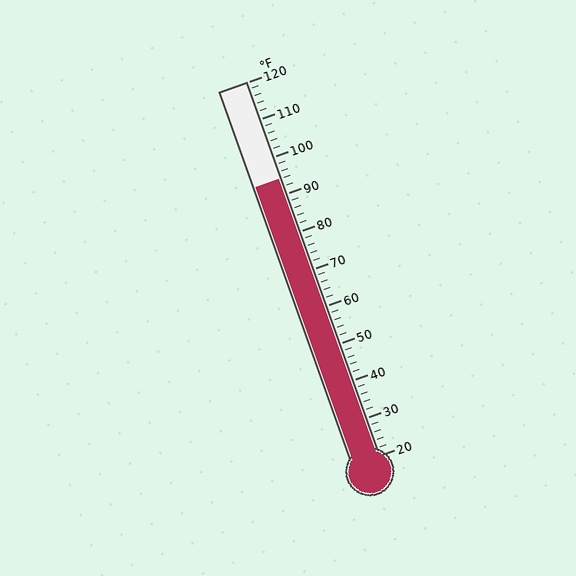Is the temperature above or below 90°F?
The temperature is above 90°F.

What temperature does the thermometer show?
The thermometer shows approximately 94°F.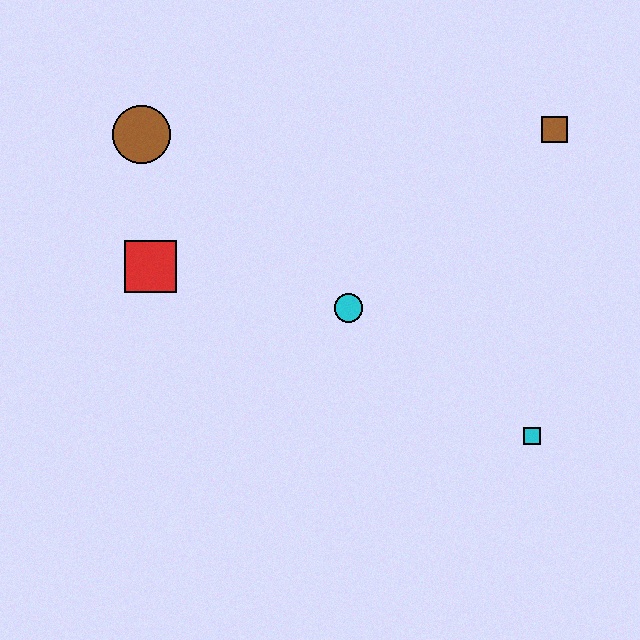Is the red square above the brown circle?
No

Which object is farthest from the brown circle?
The cyan square is farthest from the brown circle.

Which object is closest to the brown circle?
The red square is closest to the brown circle.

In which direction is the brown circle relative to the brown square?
The brown circle is to the left of the brown square.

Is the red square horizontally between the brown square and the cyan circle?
No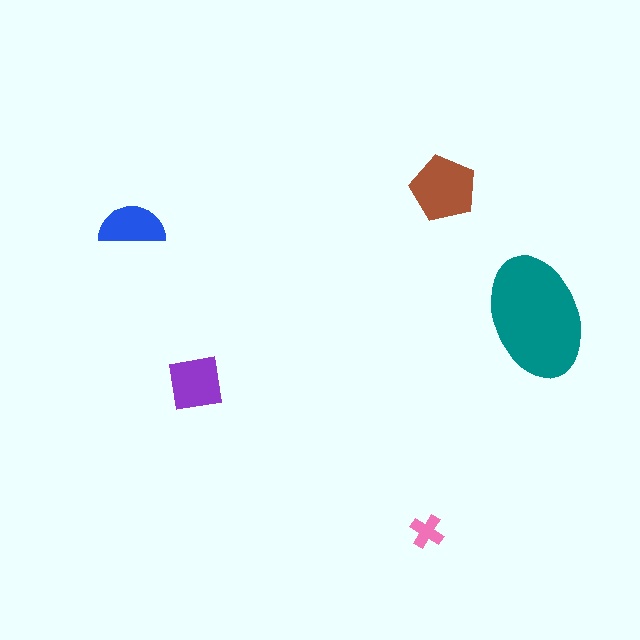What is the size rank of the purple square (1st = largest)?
3rd.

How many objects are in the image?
There are 5 objects in the image.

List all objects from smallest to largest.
The pink cross, the blue semicircle, the purple square, the brown pentagon, the teal ellipse.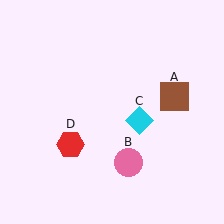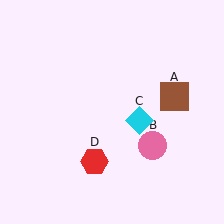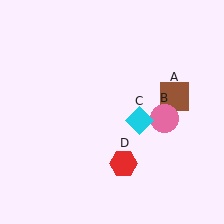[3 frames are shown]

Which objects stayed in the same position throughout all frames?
Brown square (object A) and cyan diamond (object C) remained stationary.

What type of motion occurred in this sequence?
The pink circle (object B), red hexagon (object D) rotated counterclockwise around the center of the scene.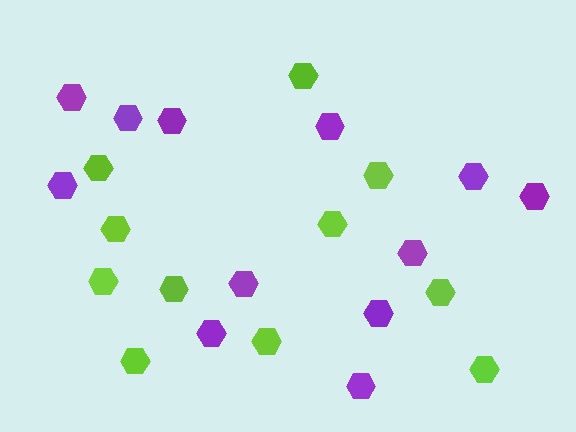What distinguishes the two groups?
There are 2 groups: one group of purple hexagons (12) and one group of lime hexagons (11).